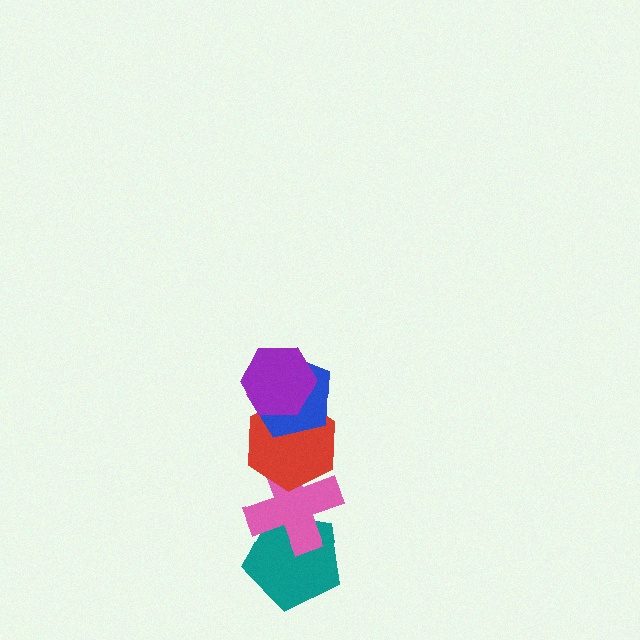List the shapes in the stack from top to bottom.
From top to bottom: the purple hexagon, the blue pentagon, the red hexagon, the pink cross, the teal pentagon.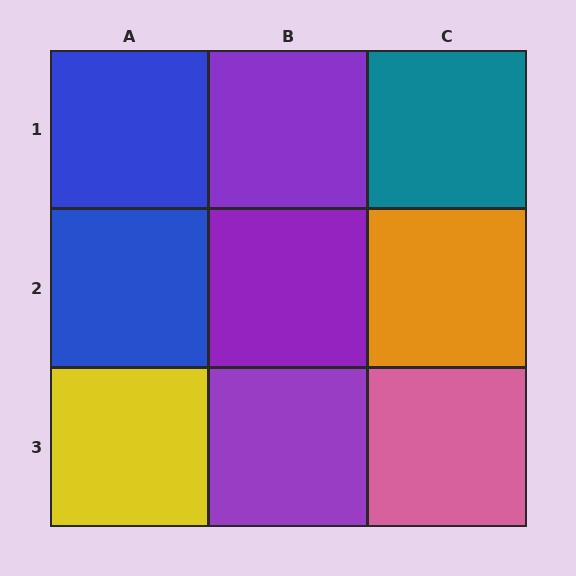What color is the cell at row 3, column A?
Yellow.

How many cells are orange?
1 cell is orange.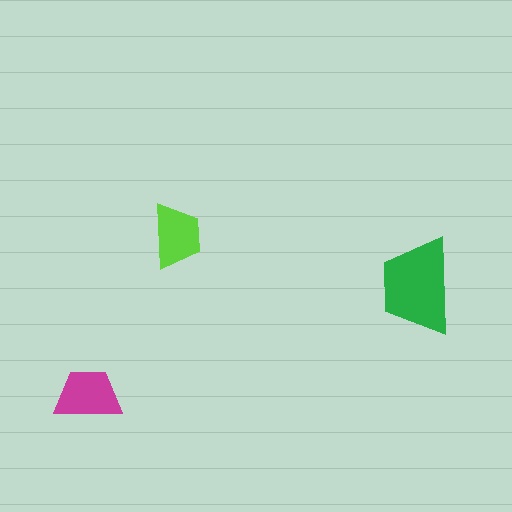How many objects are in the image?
There are 3 objects in the image.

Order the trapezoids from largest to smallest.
the green one, the magenta one, the lime one.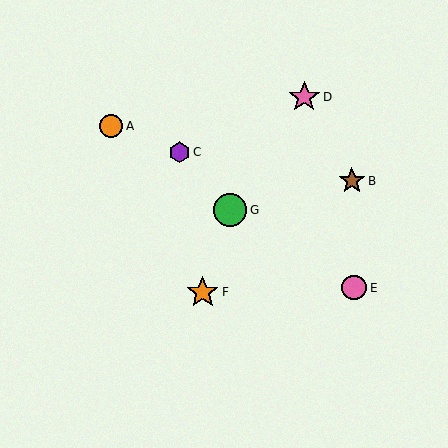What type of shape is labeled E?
Shape E is a pink circle.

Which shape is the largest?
The green circle (labeled G) is the largest.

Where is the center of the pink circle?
The center of the pink circle is at (354, 288).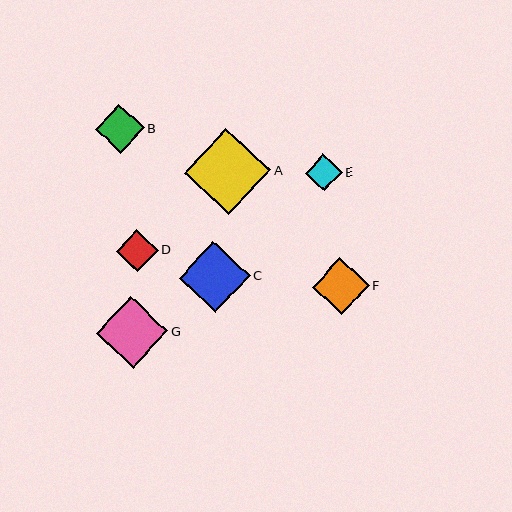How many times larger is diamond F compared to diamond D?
Diamond F is approximately 1.3 times the size of diamond D.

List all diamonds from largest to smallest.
From largest to smallest: A, G, C, F, B, D, E.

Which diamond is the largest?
Diamond A is the largest with a size of approximately 87 pixels.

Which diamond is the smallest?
Diamond E is the smallest with a size of approximately 36 pixels.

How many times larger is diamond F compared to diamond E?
Diamond F is approximately 1.6 times the size of diamond E.